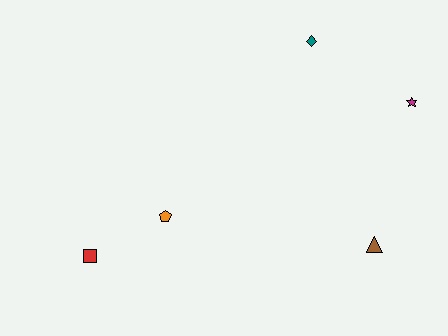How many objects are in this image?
There are 5 objects.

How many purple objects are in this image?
There are no purple objects.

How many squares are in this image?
There is 1 square.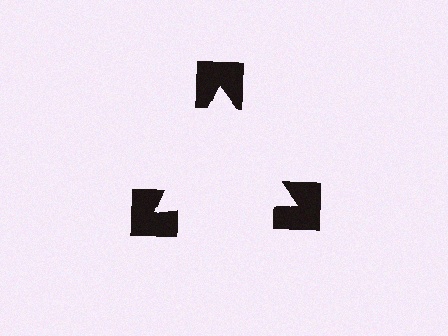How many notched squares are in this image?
There are 3 — one at each vertex of the illusory triangle.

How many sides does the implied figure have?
3 sides.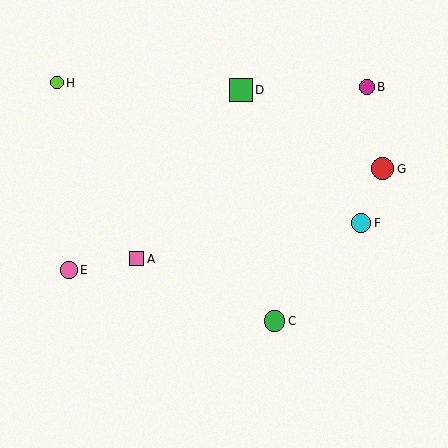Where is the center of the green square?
The center of the green square is at (241, 90).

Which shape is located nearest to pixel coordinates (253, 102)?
The green square (labeled D) at (241, 90) is nearest to that location.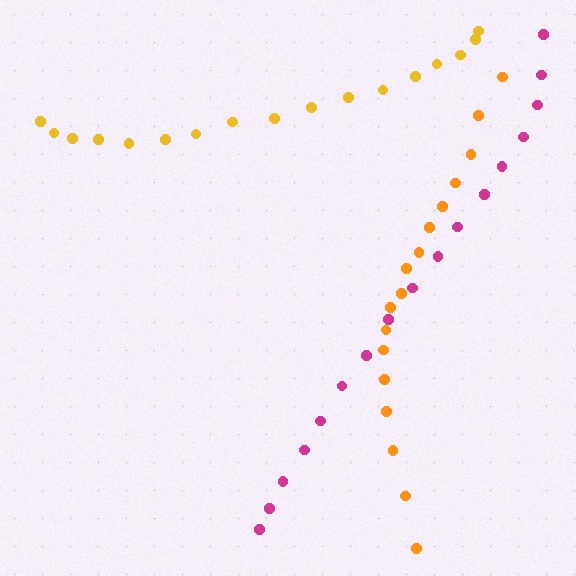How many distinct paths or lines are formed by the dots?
There are 3 distinct paths.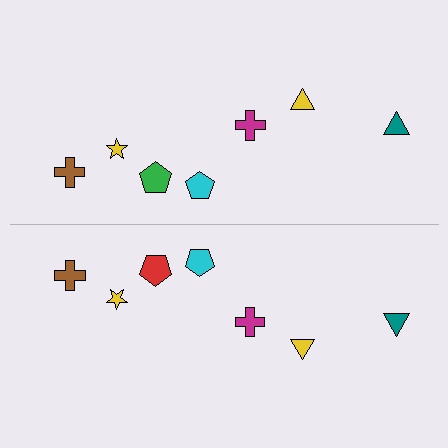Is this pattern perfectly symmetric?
No, the pattern is not perfectly symmetric. The red pentagon on the bottom side breaks the symmetry — its mirror counterpart is green.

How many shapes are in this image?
There are 14 shapes in this image.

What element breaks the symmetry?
The red pentagon on the bottom side breaks the symmetry — its mirror counterpart is green.